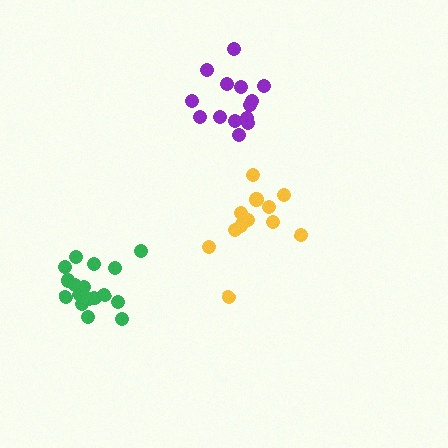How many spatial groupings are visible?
There are 3 spatial groupings.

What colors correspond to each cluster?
The clusters are colored: purple, green, yellow.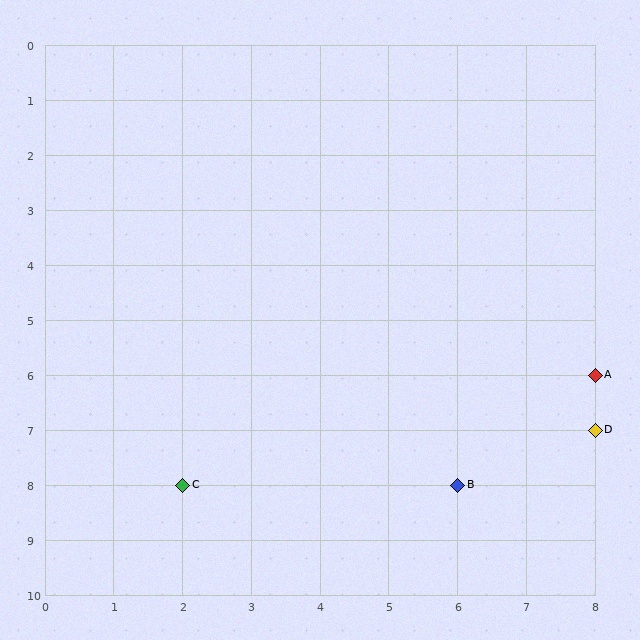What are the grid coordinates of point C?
Point C is at grid coordinates (2, 8).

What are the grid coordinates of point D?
Point D is at grid coordinates (8, 7).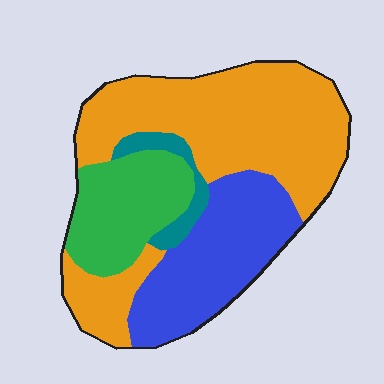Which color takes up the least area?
Teal, at roughly 5%.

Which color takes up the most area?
Orange, at roughly 50%.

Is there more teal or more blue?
Blue.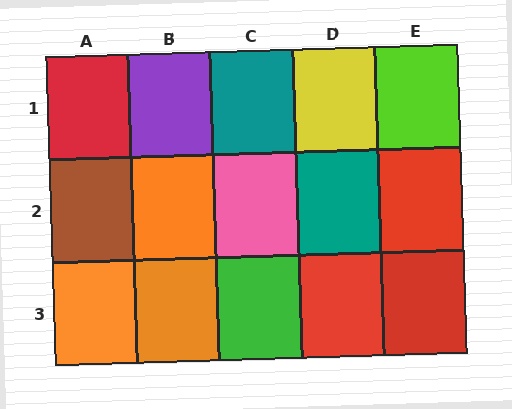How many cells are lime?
1 cell is lime.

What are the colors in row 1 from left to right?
Red, purple, teal, yellow, lime.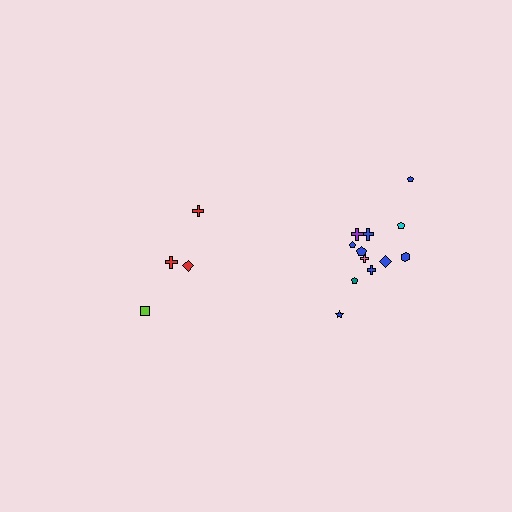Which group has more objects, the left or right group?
The right group.